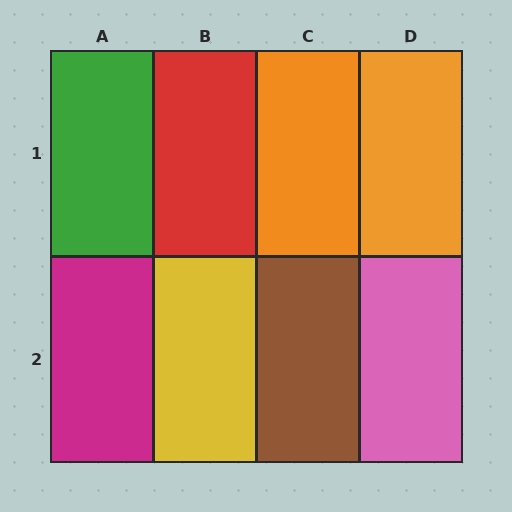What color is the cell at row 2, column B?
Yellow.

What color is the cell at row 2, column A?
Magenta.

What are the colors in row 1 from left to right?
Green, red, orange, orange.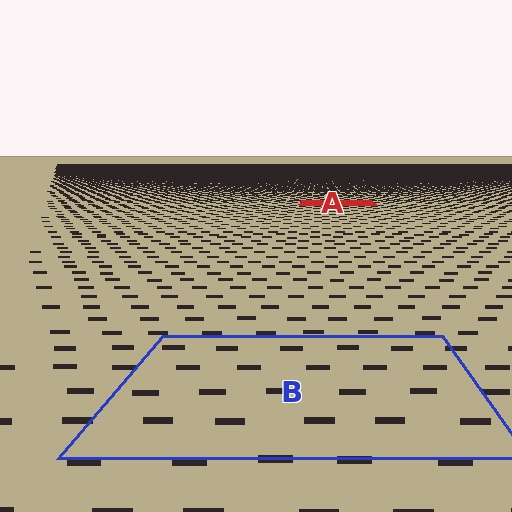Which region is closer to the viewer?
Region B is closer. The texture elements there are larger and more spread out.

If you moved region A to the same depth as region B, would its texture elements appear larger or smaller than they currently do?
They would appear larger. At a closer depth, the same texture elements are projected at a bigger on-screen size.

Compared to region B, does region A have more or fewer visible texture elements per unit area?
Region A has more texture elements per unit area — they are packed more densely because it is farther away.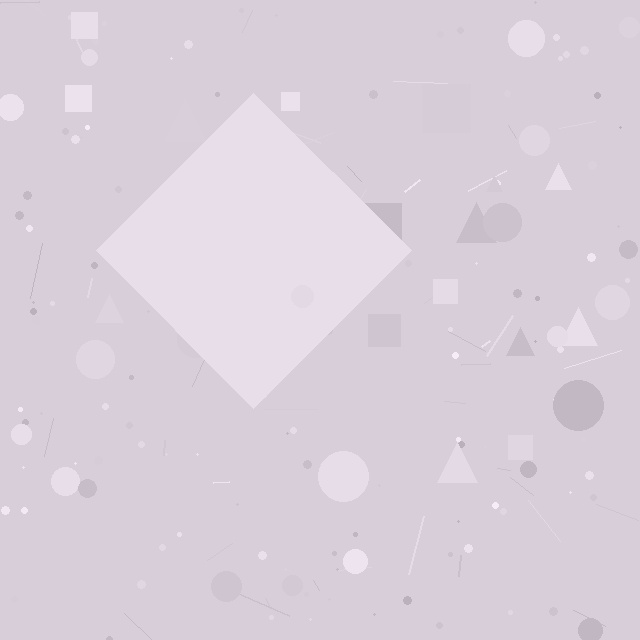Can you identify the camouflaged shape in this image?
The camouflaged shape is a diamond.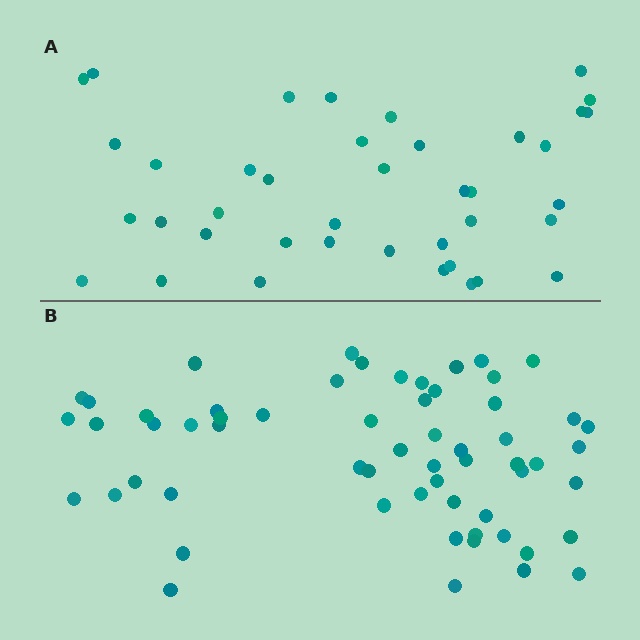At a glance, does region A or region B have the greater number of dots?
Region B (the bottom region) has more dots.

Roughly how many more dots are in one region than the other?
Region B has approximately 20 more dots than region A.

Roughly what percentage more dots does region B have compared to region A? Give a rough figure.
About 50% more.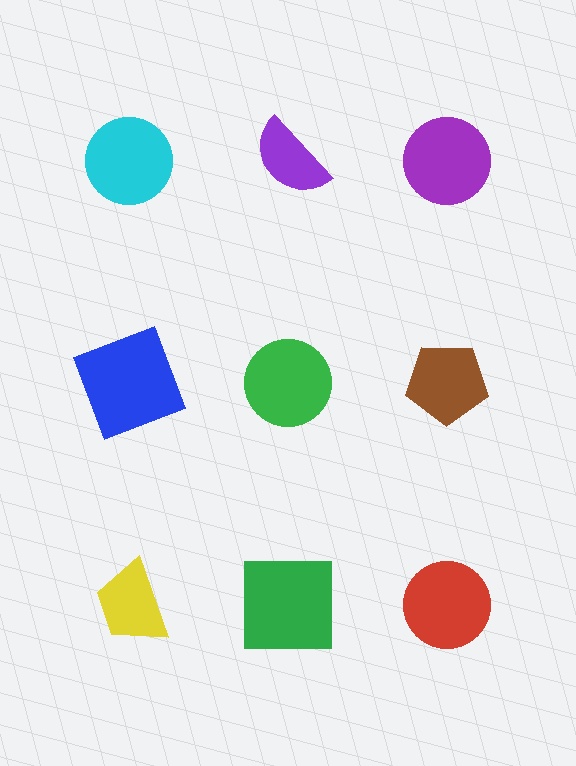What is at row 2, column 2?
A green circle.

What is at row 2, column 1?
A blue square.